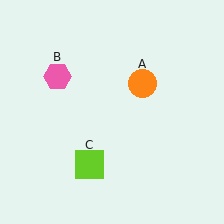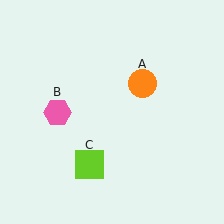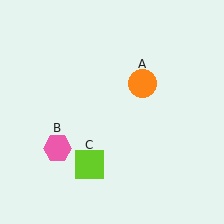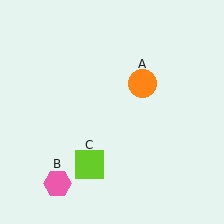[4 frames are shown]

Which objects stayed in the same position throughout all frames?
Orange circle (object A) and lime square (object C) remained stationary.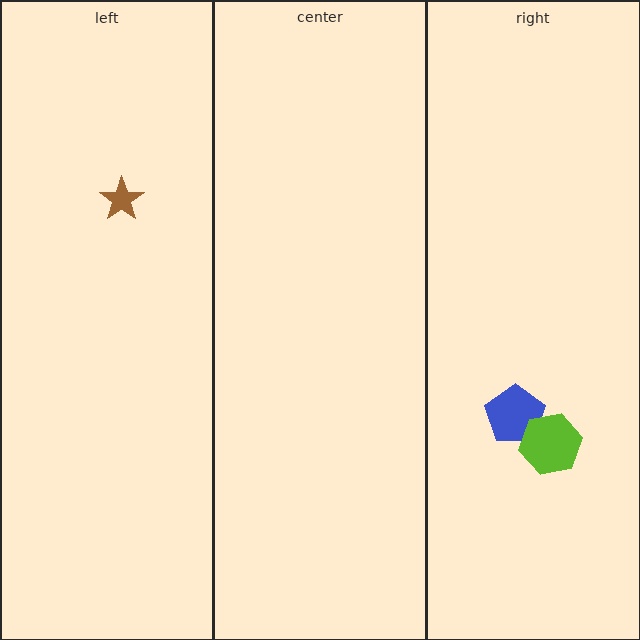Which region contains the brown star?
The left region.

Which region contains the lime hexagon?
The right region.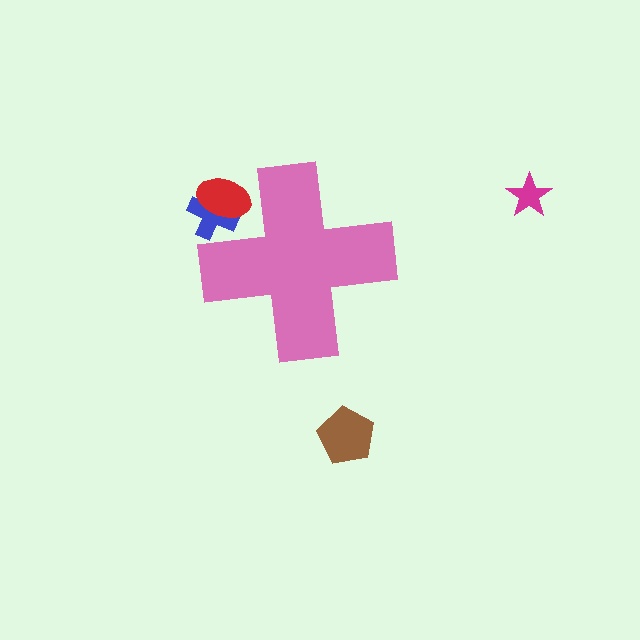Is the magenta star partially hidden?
No, the magenta star is fully visible.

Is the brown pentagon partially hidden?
No, the brown pentagon is fully visible.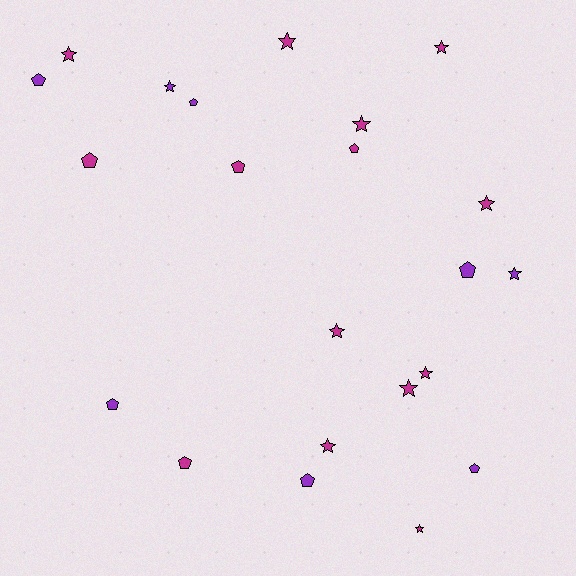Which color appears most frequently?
Magenta, with 14 objects.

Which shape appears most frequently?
Star, with 12 objects.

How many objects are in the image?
There are 22 objects.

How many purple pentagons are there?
There are 6 purple pentagons.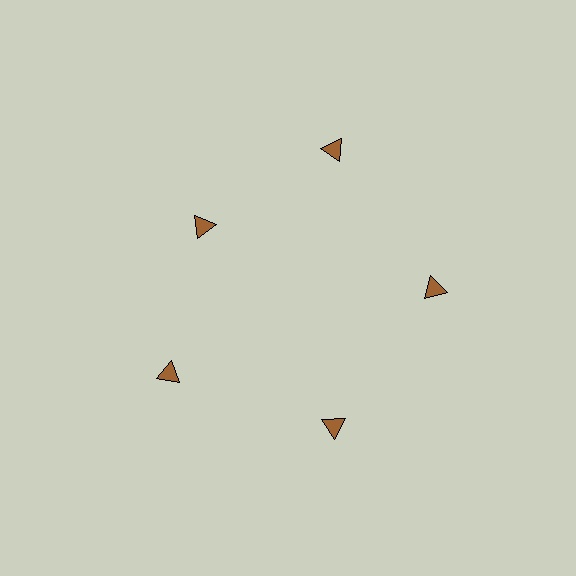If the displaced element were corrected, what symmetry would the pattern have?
It would have 5-fold rotational symmetry — the pattern would map onto itself every 72 degrees.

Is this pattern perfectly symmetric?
No. The 5 brown triangles are arranged in a ring, but one element near the 10 o'clock position is pulled inward toward the center, breaking the 5-fold rotational symmetry.